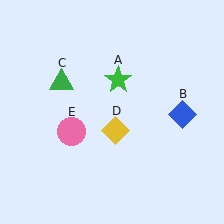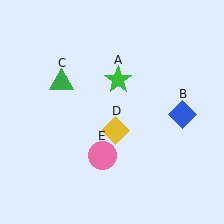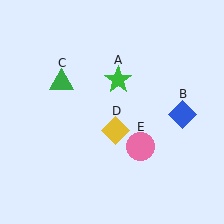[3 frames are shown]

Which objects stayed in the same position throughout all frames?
Green star (object A) and blue diamond (object B) and green triangle (object C) and yellow diamond (object D) remained stationary.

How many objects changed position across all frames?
1 object changed position: pink circle (object E).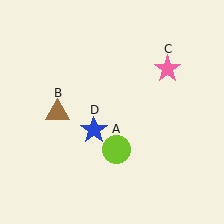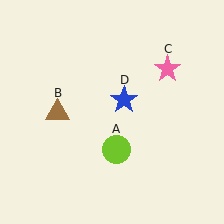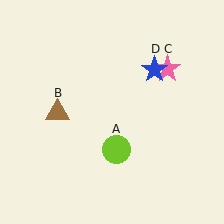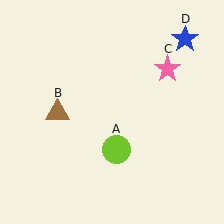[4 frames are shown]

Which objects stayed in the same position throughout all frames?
Lime circle (object A) and brown triangle (object B) and pink star (object C) remained stationary.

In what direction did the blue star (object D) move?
The blue star (object D) moved up and to the right.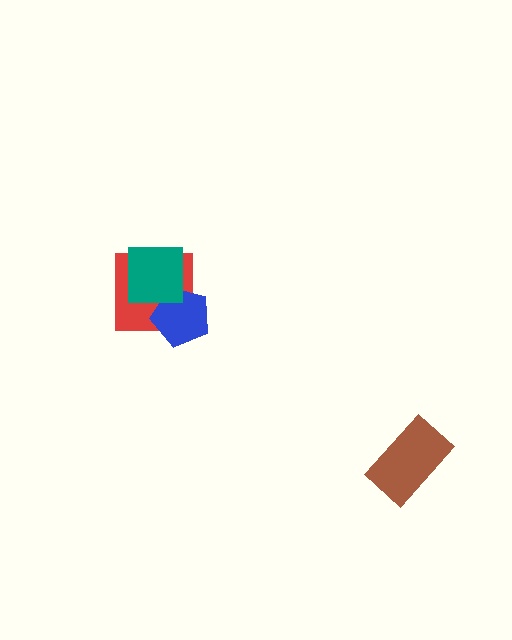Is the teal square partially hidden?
No, no other shape covers it.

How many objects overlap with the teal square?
2 objects overlap with the teal square.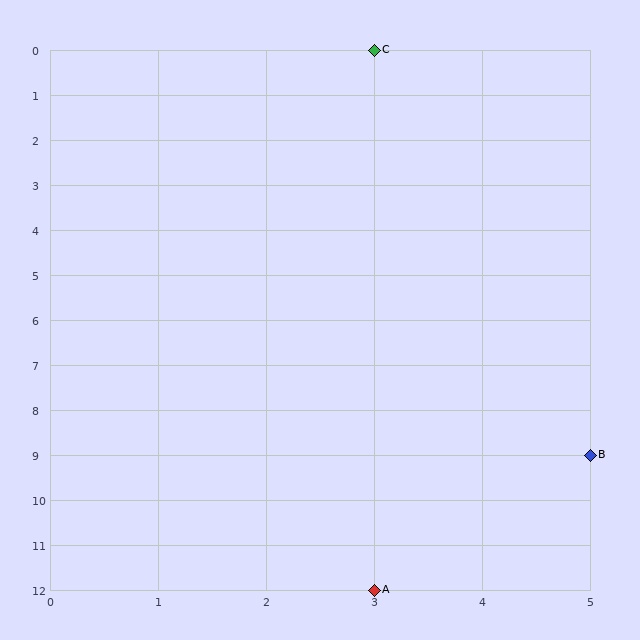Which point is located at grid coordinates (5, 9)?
Point B is at (5, 9).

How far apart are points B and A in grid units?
Points B and A are 2 columns and 3 rows apart (about 3.6 grid units diagonally).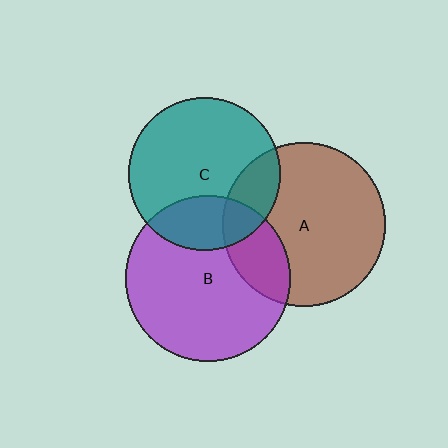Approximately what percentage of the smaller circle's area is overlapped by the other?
Approximately 25%.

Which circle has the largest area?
Circle B (purple).